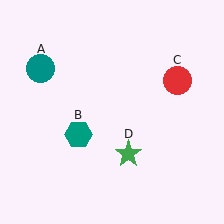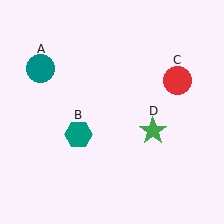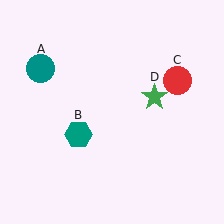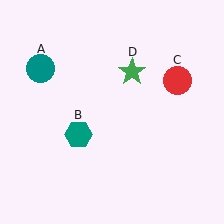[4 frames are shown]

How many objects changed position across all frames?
1 object changed position: green star (object D).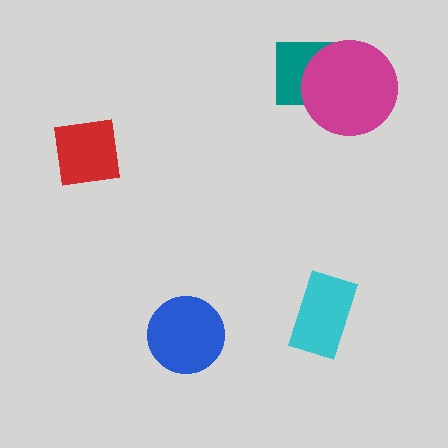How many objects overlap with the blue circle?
0 objects overlap with the blue circle.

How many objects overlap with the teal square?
1 object overlaps with the teal square.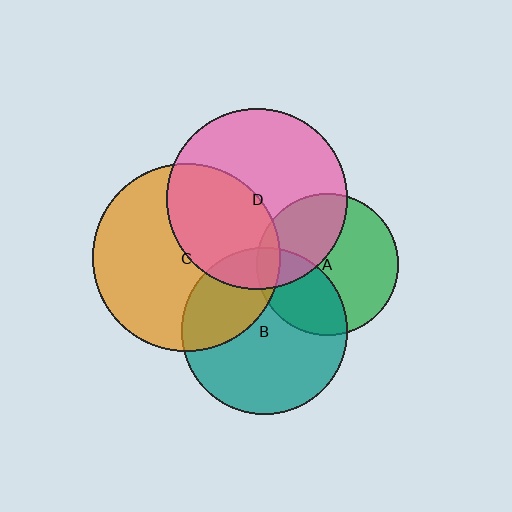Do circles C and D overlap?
Yes.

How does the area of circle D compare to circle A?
Approximately 1.6 times.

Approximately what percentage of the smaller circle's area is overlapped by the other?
Approximately 40%.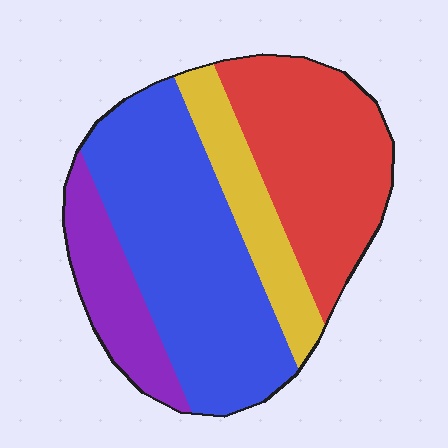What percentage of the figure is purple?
Purple covers around 15% of the figure.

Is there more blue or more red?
Blue.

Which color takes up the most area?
Blue, at roughly 40%.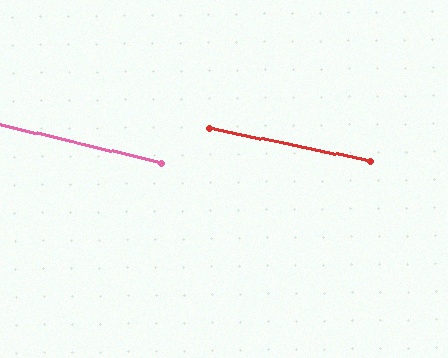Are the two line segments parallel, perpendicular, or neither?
Parallel — their directions differ by only 1.9°.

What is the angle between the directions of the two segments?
Approximately 2 degrees.